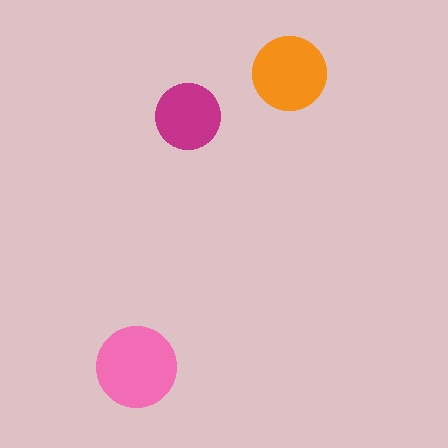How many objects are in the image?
There are 3 objects in the image.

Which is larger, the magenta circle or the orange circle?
The orange one.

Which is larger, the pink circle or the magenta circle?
The pink one.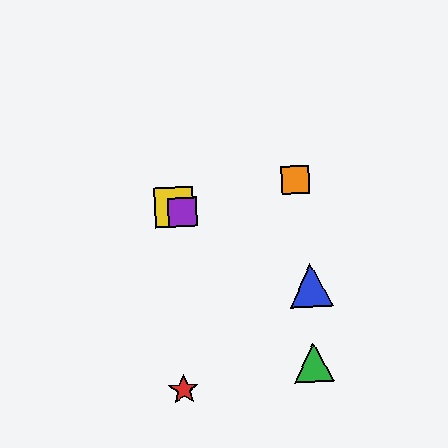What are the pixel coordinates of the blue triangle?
The blue triangle is at (311, 285).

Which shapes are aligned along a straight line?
The blue triangle, the yellow square, the purple square are aligned along a straight line.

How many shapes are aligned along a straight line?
3 shapes (the blue triangle, the yellow square, the purple square) are aligned along a straight line.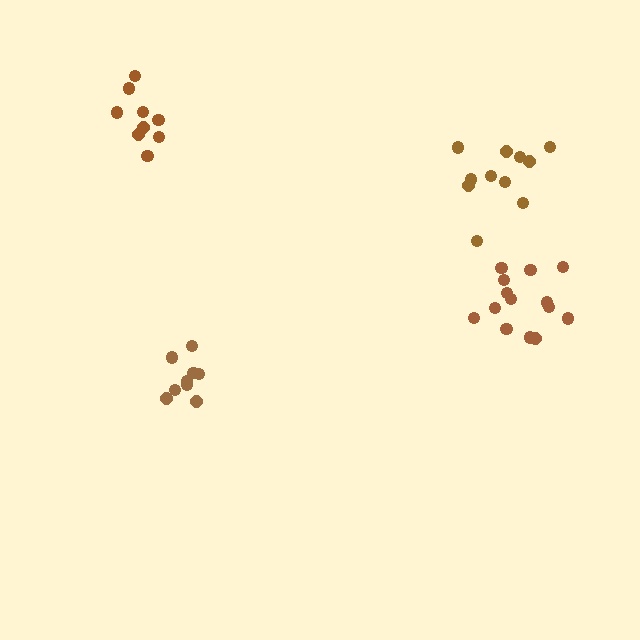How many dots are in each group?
Group 1: 9 dots, Group 2: 14 dots, Group 3: 9 dots, Group 4: 11 dots (43 total).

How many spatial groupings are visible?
There are 4 spatial groupings.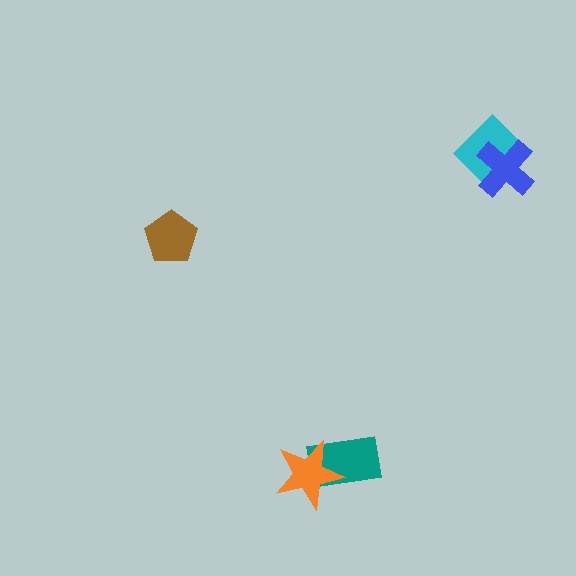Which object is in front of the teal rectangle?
The orange star is in front of the teal rectangle.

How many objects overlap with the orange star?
1 object overlaps with the orange star.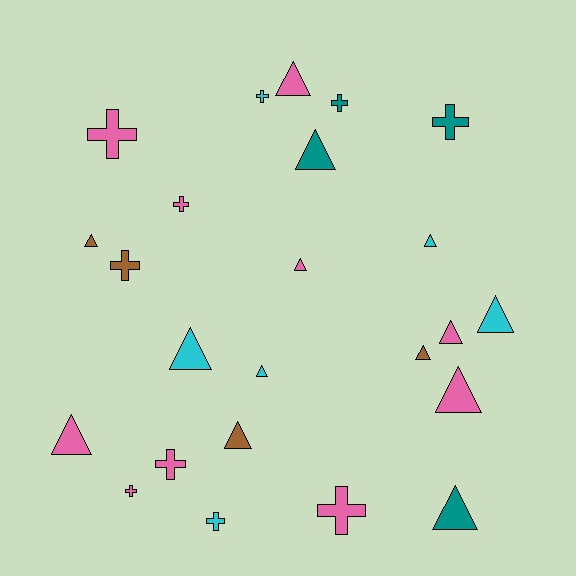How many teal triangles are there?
There are 2 teal triangles.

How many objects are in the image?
There are 24 objects.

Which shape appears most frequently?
Triangle, with 14 objects.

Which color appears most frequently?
Pink, with 10 objects.